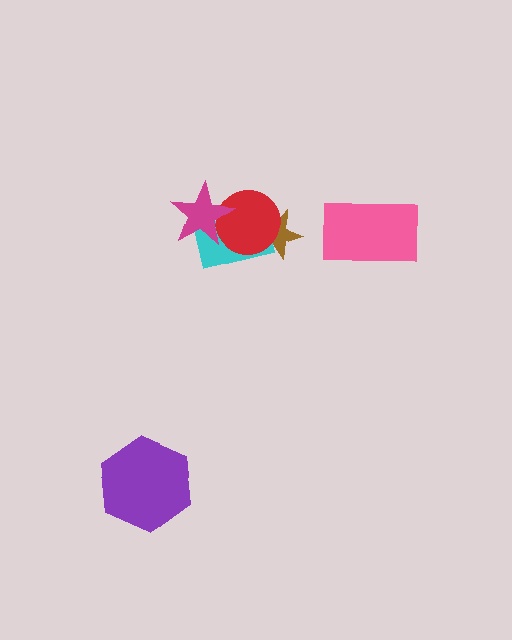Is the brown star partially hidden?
Yes, it is partially covered by another shape.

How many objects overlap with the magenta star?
2 objects overlap with the magenta star.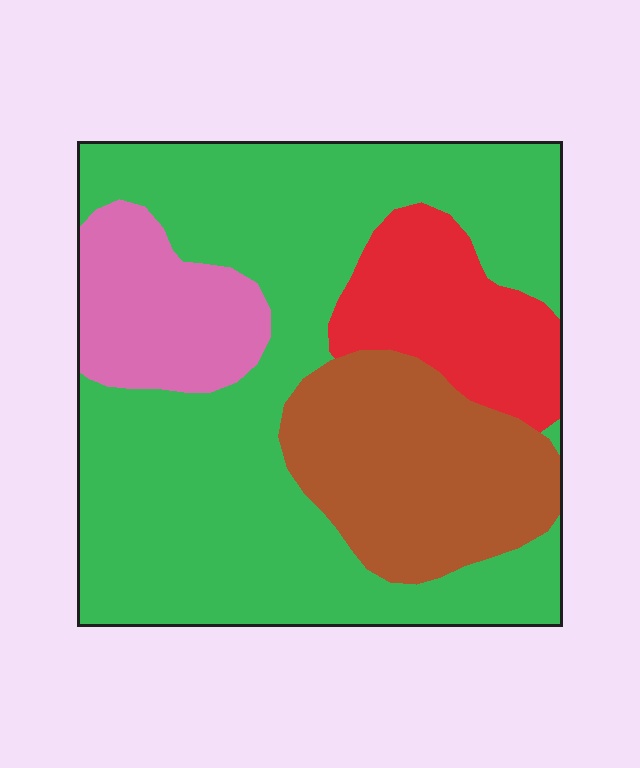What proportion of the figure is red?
Red takes up about one eighth (1/8) of the figure.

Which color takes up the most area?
Green, at roughly 55%.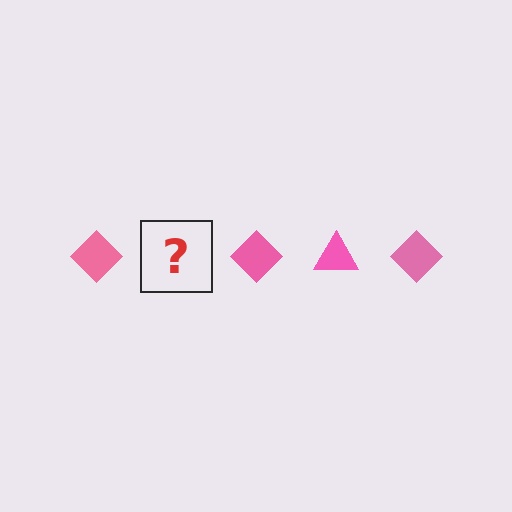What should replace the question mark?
The question mark should be replaced with a pink triangle.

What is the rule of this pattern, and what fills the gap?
The rule is that the pattern cycles through diamond, triangle shapes in pink. The gap should be filled with a pink triangle.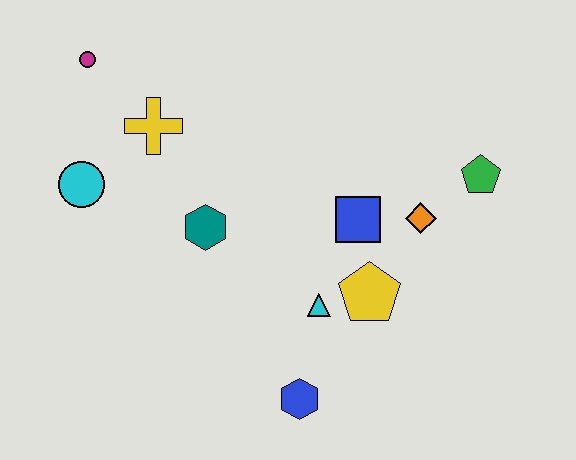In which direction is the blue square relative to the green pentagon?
The blue square is to the left of the green pentagon.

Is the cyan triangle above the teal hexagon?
No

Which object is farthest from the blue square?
The magenta circle is farthest from the blue square.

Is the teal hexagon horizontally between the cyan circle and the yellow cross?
No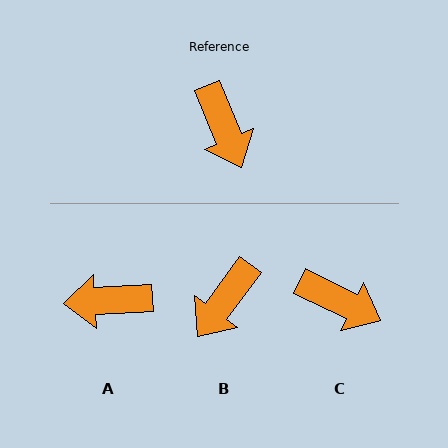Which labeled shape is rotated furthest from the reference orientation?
A, about 109 degrees away.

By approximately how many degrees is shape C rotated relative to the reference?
Approximately 41 degrees counter-clockwise.